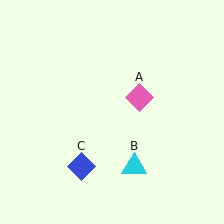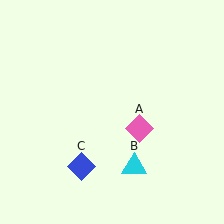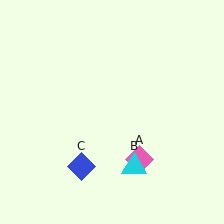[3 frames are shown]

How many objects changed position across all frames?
1 object changed position: pink diamond (object A).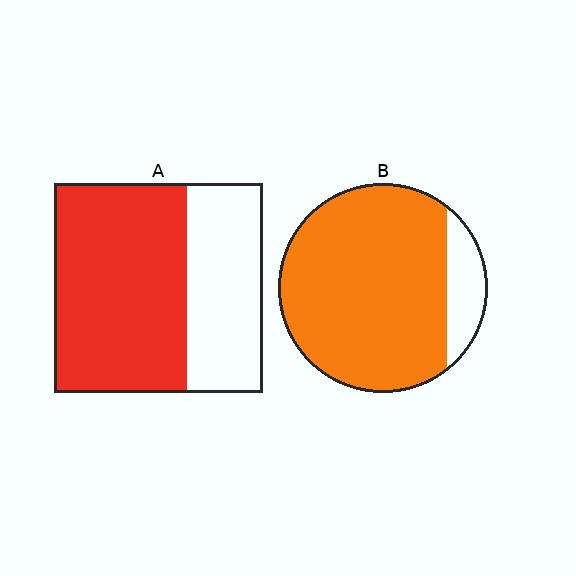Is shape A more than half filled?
Yes.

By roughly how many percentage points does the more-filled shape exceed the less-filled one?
By roughly 25 percentage points (B over A).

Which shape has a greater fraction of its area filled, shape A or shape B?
Shape B.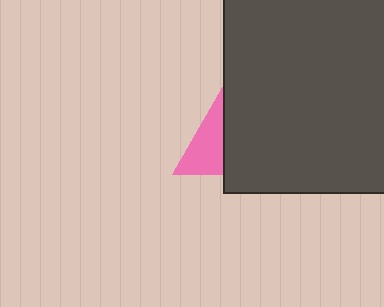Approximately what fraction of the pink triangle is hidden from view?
Roughly 69% of the pink triangle is hidden behind the dark gray rectangle.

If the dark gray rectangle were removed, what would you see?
You would see the complete pink triangle.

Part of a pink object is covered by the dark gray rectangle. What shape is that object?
It is a triangle.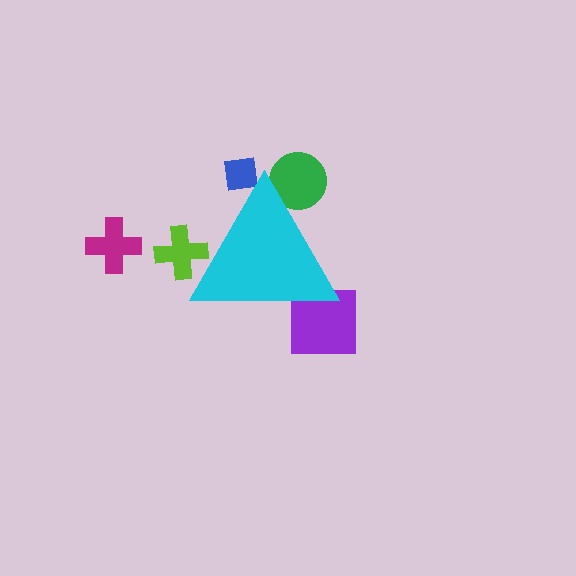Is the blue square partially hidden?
Yes, the blue square is partially hidden behind the cyan triangle.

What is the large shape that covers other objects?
A cyan triangle.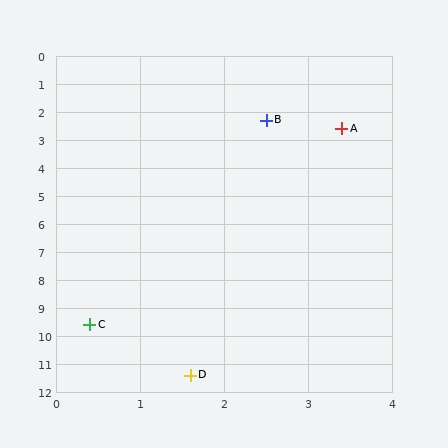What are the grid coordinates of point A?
Point A is at approximately (3.4, 2.6).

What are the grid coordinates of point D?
Point D is at approximately (1.6, 11.4).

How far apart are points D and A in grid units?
Points D and A are about 9.0 grid units apart.